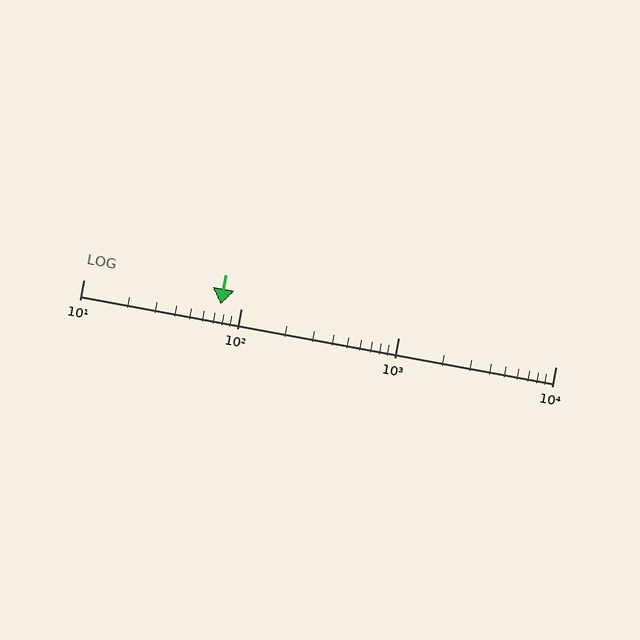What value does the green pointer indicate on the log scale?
The pointer indicates approximately 74.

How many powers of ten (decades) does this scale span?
The scale spans 3 decades, from 10 to 10000.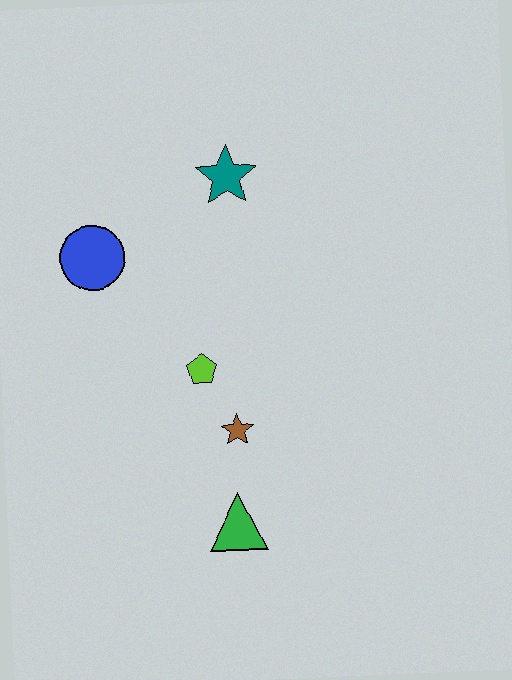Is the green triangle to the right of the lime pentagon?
Yes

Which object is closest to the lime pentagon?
The brown star is closest to the lime pentagon.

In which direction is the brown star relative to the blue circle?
The brown star is below the blue circle.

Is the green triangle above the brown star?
No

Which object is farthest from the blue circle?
The green triangle is farthest from the blue circle.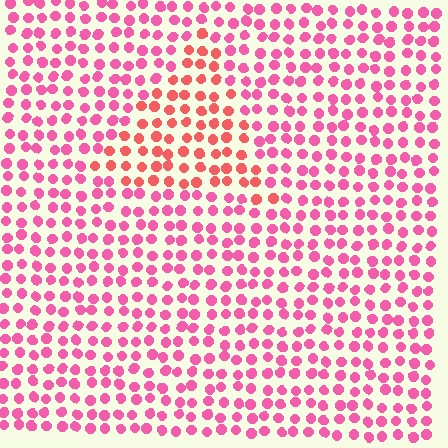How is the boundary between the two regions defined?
The boundary is defined purely by a slight shift in hue (about 30 degrees). Spacing, size, and orientation are identical on both sides.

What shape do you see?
I see a triangle.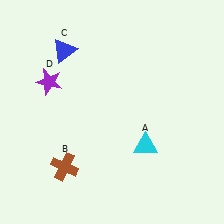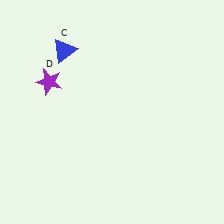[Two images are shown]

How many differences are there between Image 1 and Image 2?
There are 2 differences between the two images.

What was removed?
The brown cross (B), the cyan triangle (A) were removed in Image 2.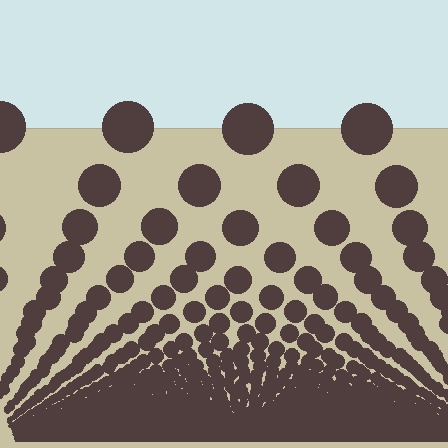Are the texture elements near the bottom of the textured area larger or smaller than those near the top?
Smaller. The gradient is inverted — elements near the bottom are smaller and denser.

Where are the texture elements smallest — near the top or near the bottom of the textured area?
Near the bottom.